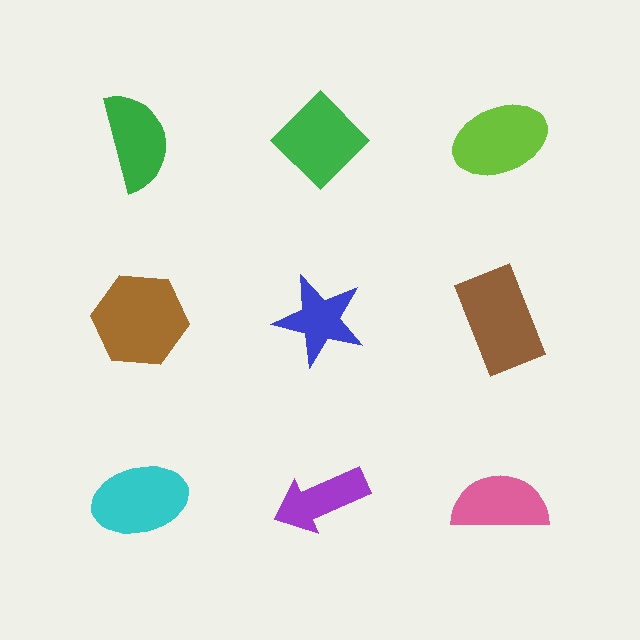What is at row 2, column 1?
A brown hexagon.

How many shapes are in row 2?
3 shapes.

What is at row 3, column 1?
A cyan ellipse.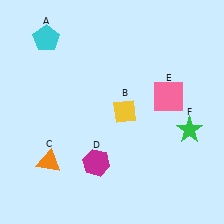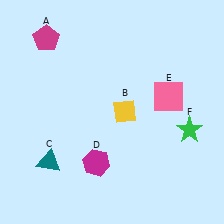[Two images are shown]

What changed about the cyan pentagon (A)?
In Image 1, A is cyan. In Image 2, it changed to magenta.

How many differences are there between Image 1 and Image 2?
There are 2 differences between the two images.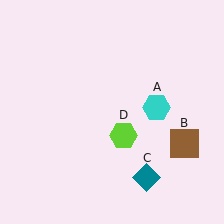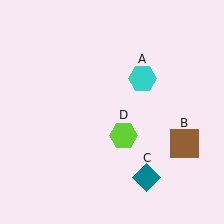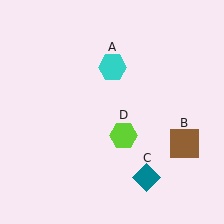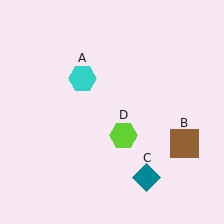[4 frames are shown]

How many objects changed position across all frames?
1 object changed position: cyan hexagon (object A).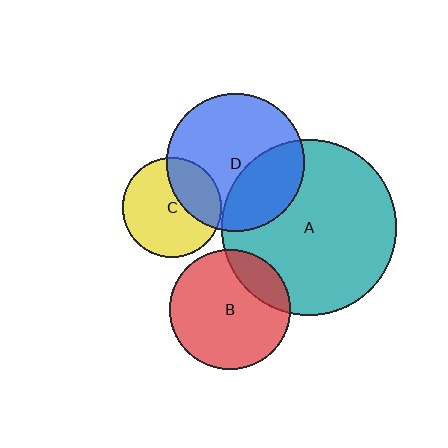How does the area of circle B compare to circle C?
Approximately 1.5 times.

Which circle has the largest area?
Circle A (teal).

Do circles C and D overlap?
Yes.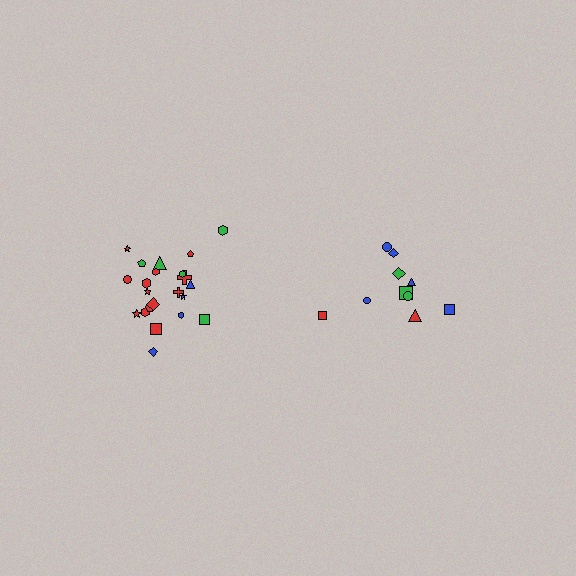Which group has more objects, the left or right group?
The left group.